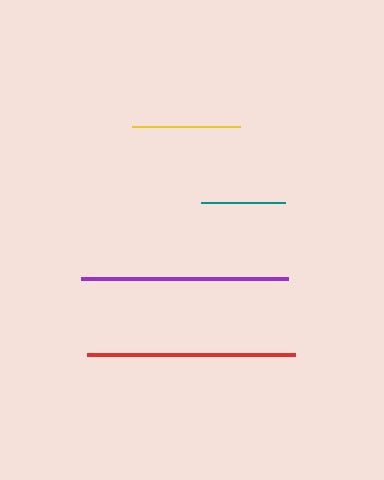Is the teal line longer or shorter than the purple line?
The purple line is longer than the teal line.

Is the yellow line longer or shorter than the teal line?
The yellow line is longer than the teal line.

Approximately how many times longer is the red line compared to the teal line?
The red line is approximately 2.5 times the length of the teal line.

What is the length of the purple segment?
The purple segment is approximately 206 pixels long.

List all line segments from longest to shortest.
From longest to shortest: red, purple, yellow, teal.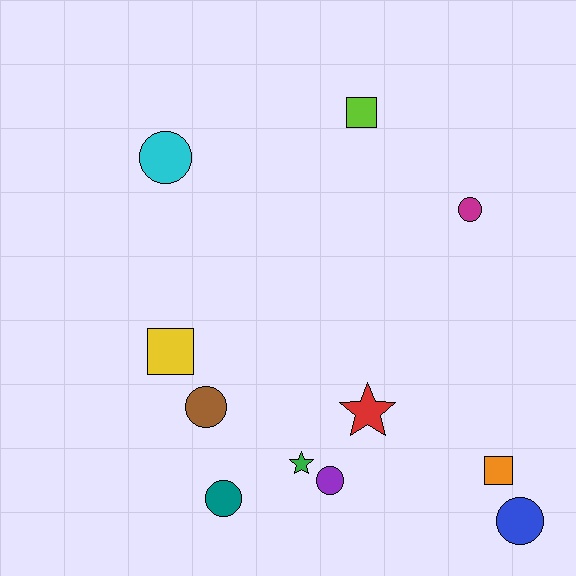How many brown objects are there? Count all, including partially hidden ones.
There is 1 brown object.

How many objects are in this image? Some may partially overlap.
There are 11 objects.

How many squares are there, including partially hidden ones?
There are 3 squares.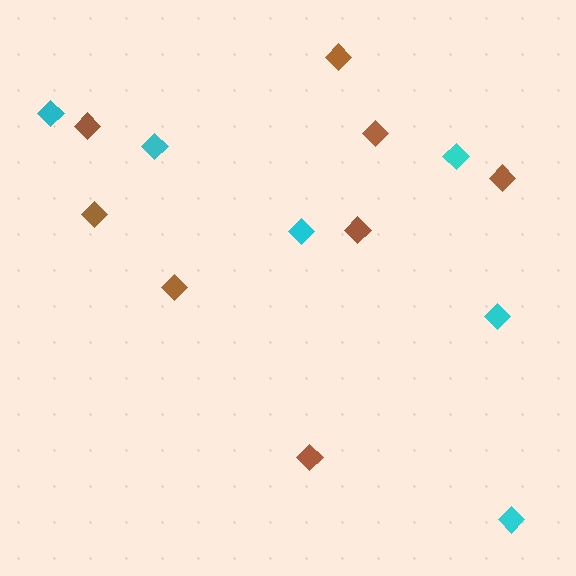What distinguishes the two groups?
There are 2 groups: one group of brown diamonds (8) and one group of cyan diamonds (6).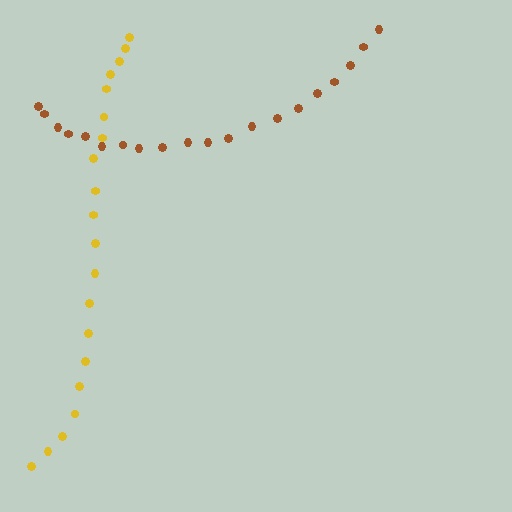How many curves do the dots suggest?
There are 2 distinct paths.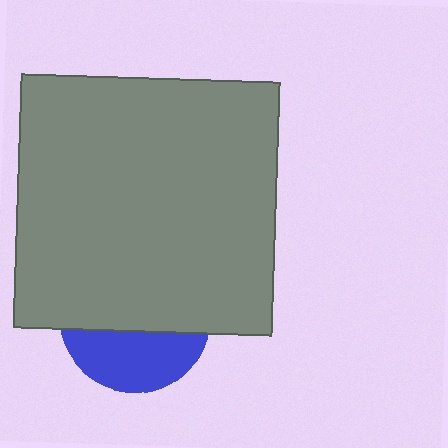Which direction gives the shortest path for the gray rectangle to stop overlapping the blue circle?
Moving up gives the shortest separation.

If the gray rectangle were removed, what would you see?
You would see the complete blue circle.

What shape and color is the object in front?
The object in front is a gray rectangle.